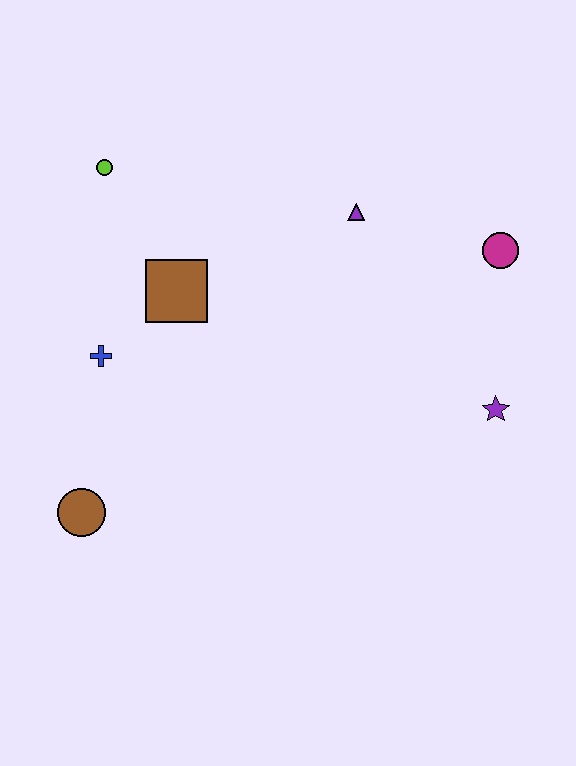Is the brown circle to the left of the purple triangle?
Yes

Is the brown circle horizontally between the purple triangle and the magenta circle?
No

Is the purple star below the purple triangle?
Yes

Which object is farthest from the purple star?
The lime circle is farthest from the purple star.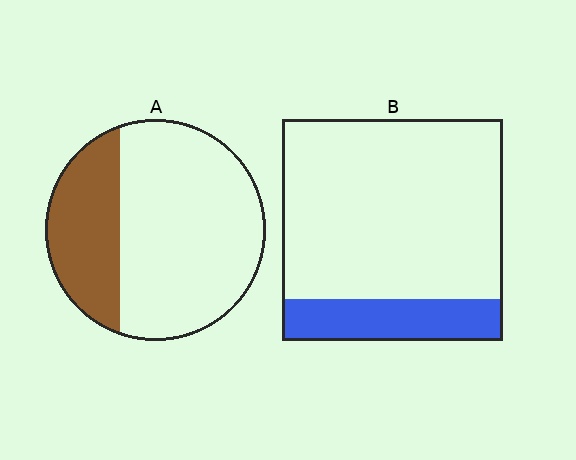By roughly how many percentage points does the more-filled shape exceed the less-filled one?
By roughly 10 percentage points (A over B).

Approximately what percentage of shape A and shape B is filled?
A is approximately 30% and B is approximately 20%.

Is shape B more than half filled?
No.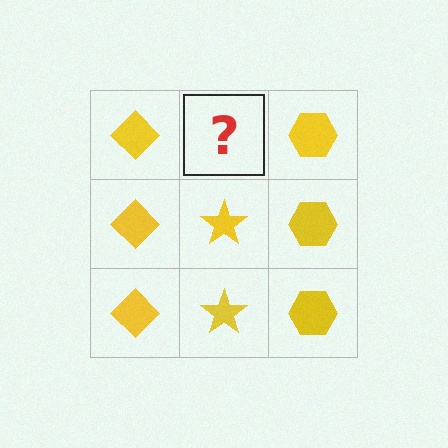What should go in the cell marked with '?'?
The missing cell should contain a yellow star.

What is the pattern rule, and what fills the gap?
The rule is that each column has a consistent shape. The gap should be filled with a yellow star.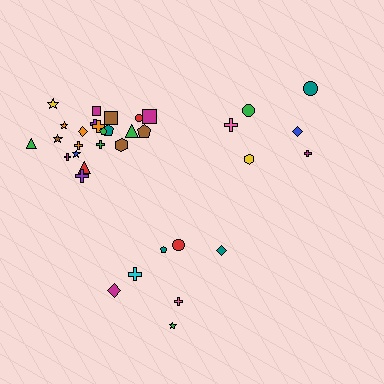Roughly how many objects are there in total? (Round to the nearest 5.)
Roughly 35 objects in total.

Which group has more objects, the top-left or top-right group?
The top-left group.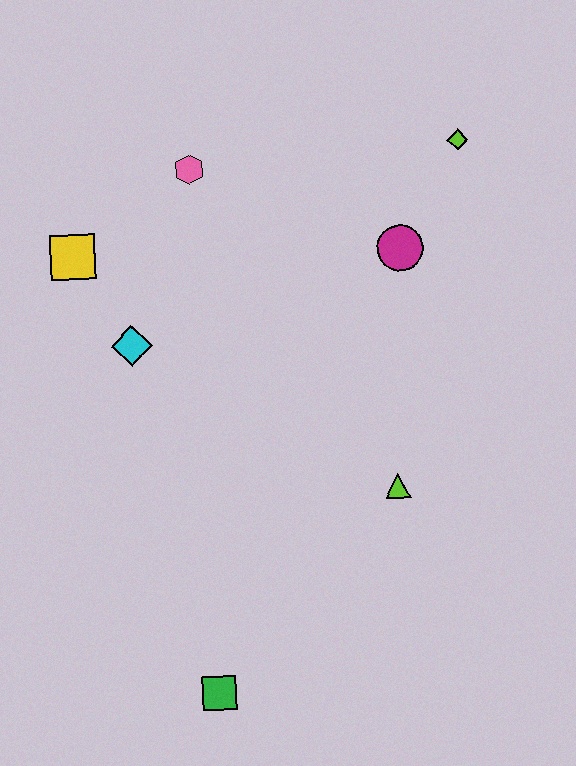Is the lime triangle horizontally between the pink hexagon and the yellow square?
No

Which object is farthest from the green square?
The lime diamond is farthest from the green square.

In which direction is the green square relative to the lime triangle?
The green square is below the lime triangle.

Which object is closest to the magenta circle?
The lime diamond is closest to the magenta circle.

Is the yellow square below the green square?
No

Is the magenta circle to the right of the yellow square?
Yes